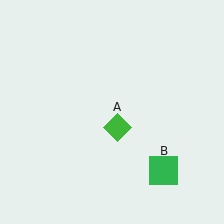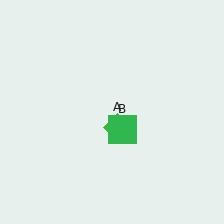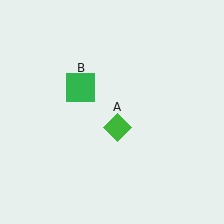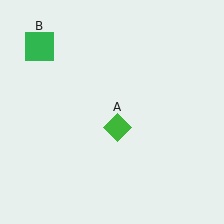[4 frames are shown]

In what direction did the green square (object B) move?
The green square (object B) moved up and to the left.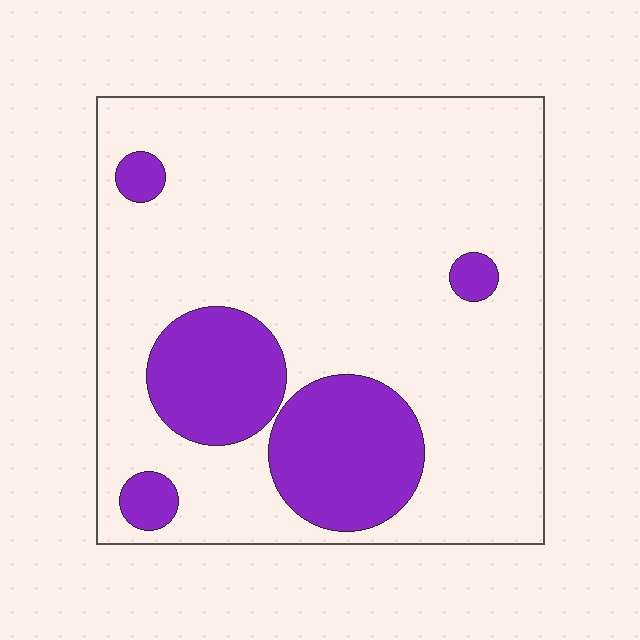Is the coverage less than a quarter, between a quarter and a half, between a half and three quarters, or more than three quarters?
Less than a quarter.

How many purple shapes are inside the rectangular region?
5.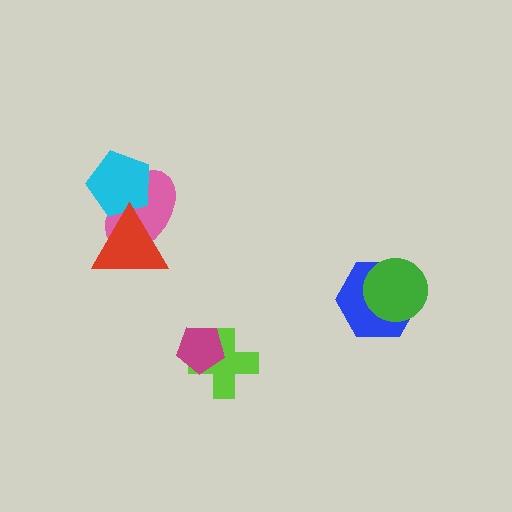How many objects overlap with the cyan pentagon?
2 objects overlap with the cyan pentagon.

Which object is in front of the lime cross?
The magenta pentagon is in front of the lime cross.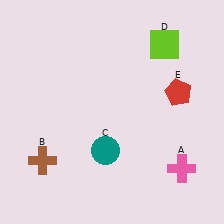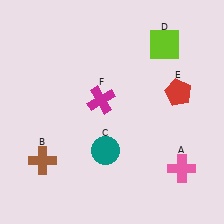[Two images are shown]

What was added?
A magenta cross (F) was added in Image 2.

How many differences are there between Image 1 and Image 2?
There is 1 difference between the two images.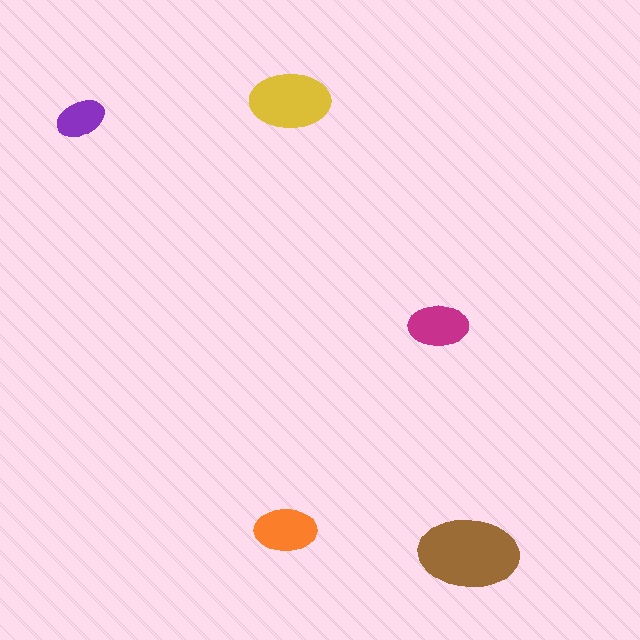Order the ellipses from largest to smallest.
the brown one, the yellow one, the orange one, the magenta one, the purple one.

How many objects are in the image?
There are 5 objects in the image.